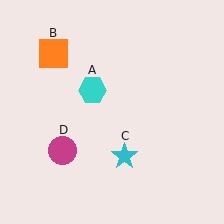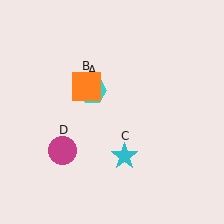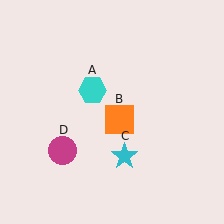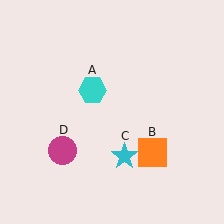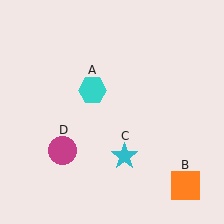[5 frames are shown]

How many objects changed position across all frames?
1 object changed position: orange square (object B).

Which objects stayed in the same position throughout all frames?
Cyan hexagon (object A) and cyan star (object C) and magenta circle (object D) remained stationary.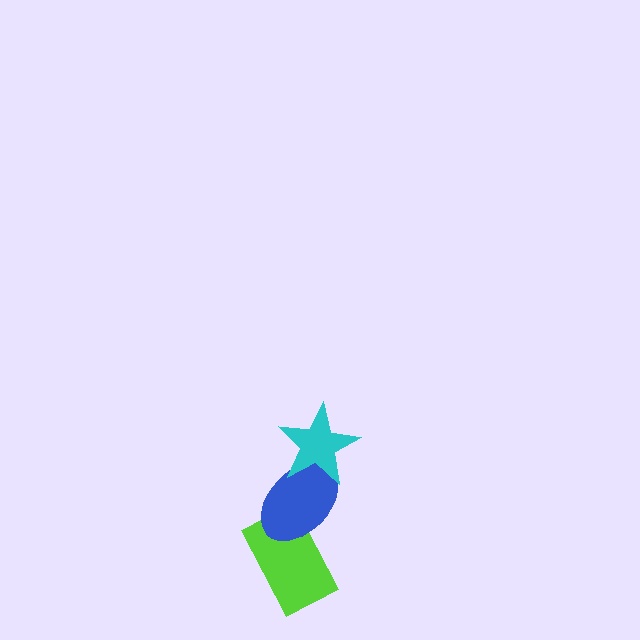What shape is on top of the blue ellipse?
The cyan star is on top of the blue ellipse.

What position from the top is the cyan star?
The cyan star is 1st from the top.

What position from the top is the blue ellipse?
The blue ellipse is 2nd from the top.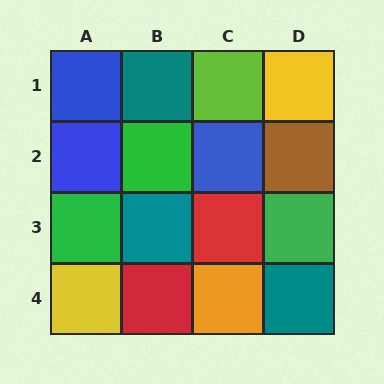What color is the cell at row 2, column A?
Blue.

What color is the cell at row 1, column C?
Lime.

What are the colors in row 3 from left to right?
Green, teal, red, green.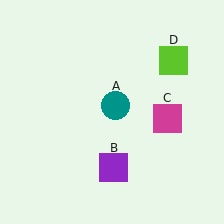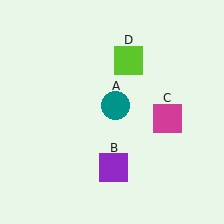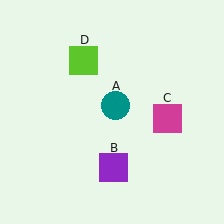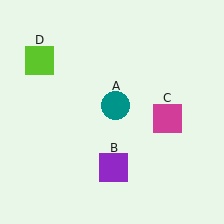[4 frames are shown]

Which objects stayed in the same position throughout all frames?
Teal circle (object A) and purple square (object B) and magenta square (object C) remained stationary.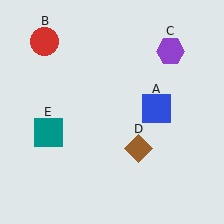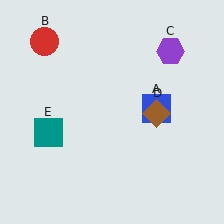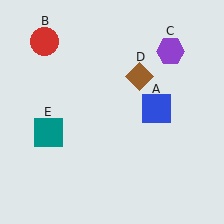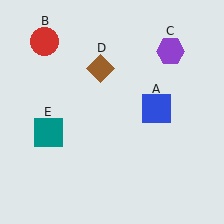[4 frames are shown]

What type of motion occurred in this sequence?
The brown diamond (object D) rotated counterclockwise around the center of the scene.